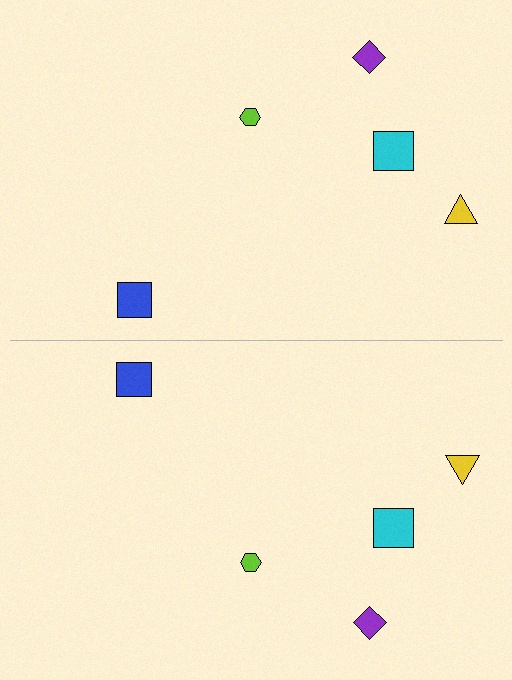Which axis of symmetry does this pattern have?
The pattern has a horizontal axis of symmetry running through the center of the image.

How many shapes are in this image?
There are 10 shapes in this image.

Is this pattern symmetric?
Yes, this pattern has bilateral (reflection) symmetry.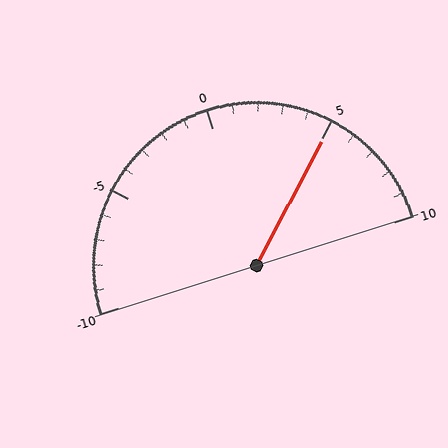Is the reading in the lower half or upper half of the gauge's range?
The reading is in the upper half of the range (-10 to 10).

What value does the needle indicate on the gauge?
The needle indicates approximately 5.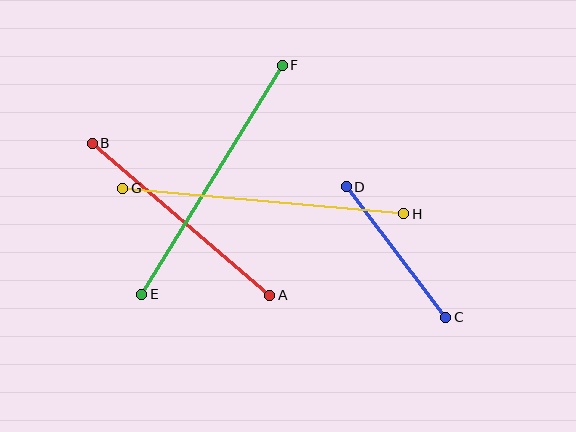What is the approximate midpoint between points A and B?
The midpoint is at approximately (181, 219) pixels.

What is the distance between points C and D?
The distance is approximately 164 pixels.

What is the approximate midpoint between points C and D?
The midpoint is at approximately (396, 252) pixels.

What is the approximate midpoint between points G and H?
The midpoint is at approximately (263, 201) pixels.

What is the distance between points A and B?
The distance is approximately 234 pixels.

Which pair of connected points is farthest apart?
Points G and H are farthest apart.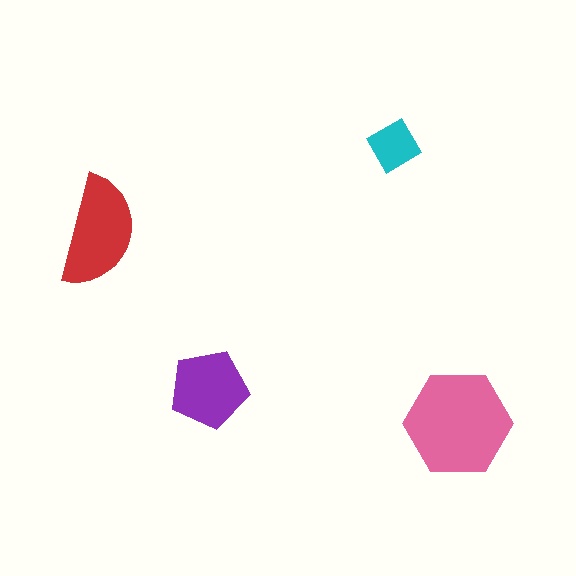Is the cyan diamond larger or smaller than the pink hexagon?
Smaller.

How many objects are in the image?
There are 4 objects in the image.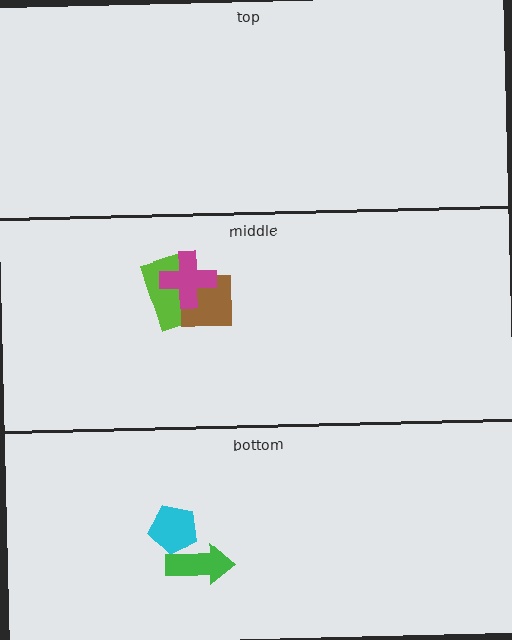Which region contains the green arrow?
The bottom region.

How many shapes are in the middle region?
3.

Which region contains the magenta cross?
The middle region.